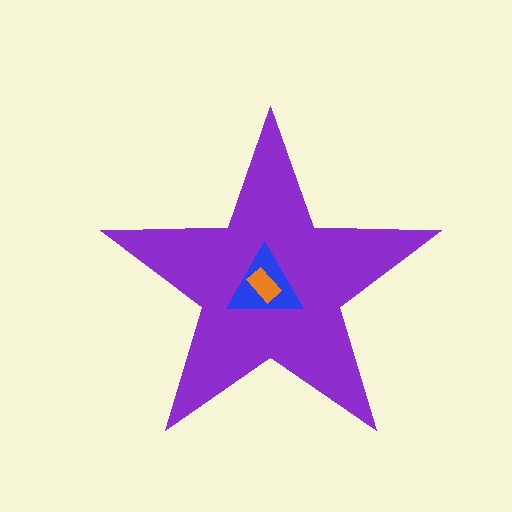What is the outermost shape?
The purple star.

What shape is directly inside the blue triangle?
The orange rectangle.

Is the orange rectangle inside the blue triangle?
Yes.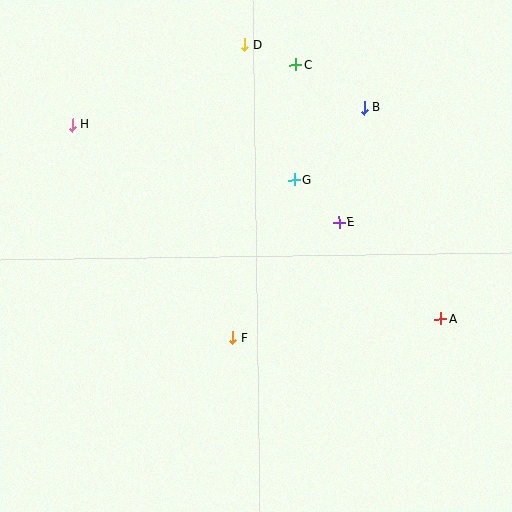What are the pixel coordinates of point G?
Point G is at (294, 180).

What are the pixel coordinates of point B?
Point B is at (364, 108).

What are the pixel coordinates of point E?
Point E is at (339, 222).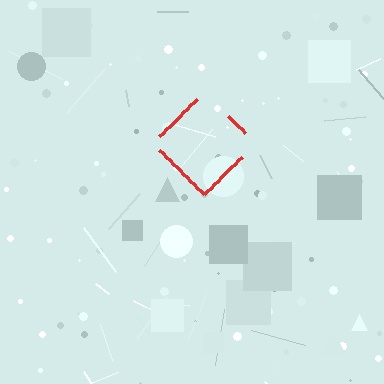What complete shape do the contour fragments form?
The contour fragments form a diamond.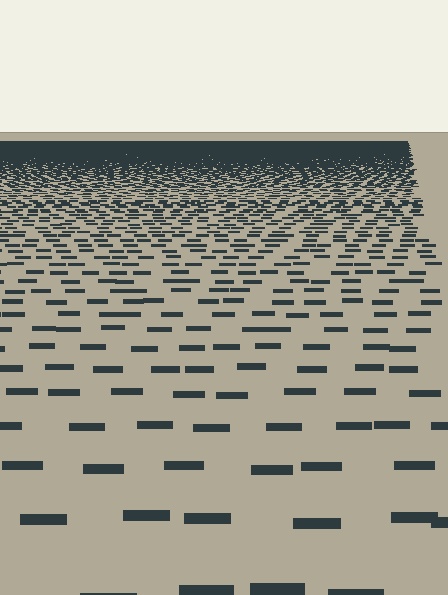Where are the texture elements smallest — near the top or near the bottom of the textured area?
Near the top.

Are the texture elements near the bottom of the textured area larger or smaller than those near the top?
Larger. Near the bottom, elements are closer to the viewer and appear at a bigger on-screen size.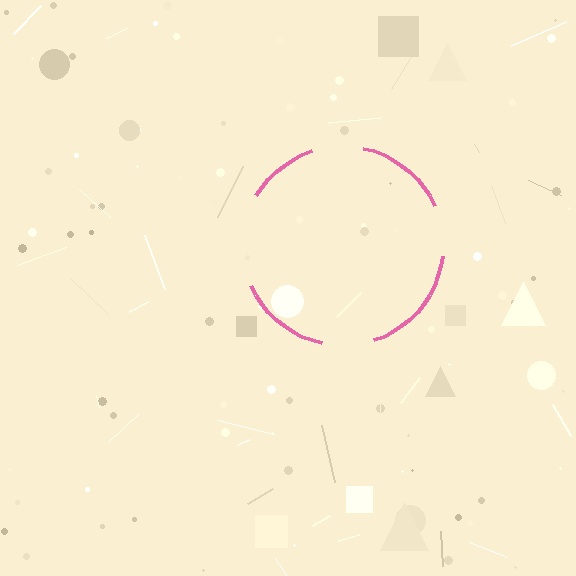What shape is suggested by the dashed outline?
The dashed outline suggests a circle.